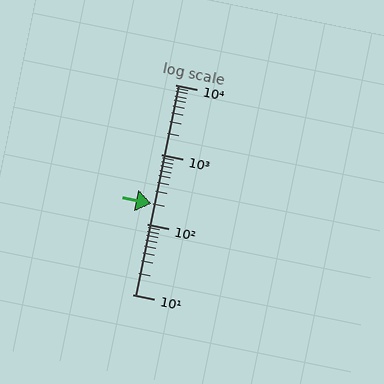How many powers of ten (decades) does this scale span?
The scale spans 3 decades, from 10 to 10000.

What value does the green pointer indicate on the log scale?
The pointer indicates approximately 200.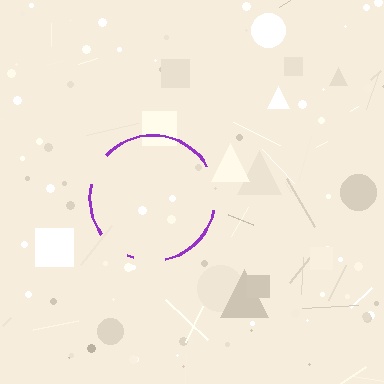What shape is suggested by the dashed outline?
The dashed outline suggests a circle.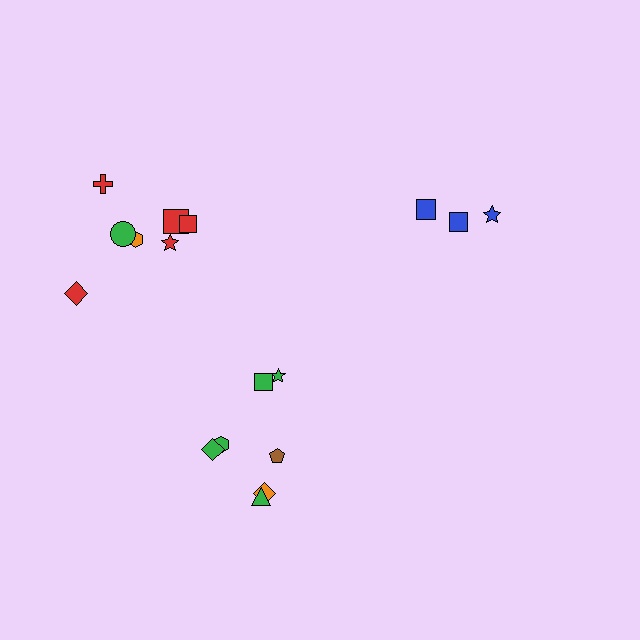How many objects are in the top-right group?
There are 3 objects.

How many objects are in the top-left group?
There are 7 objects.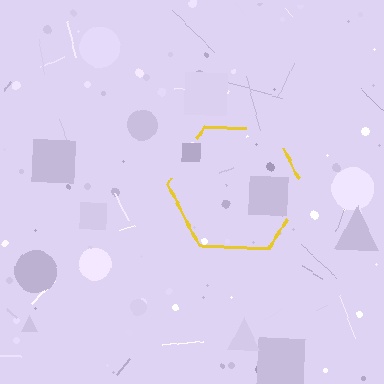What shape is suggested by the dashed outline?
The dashed outline suggests a hexagon.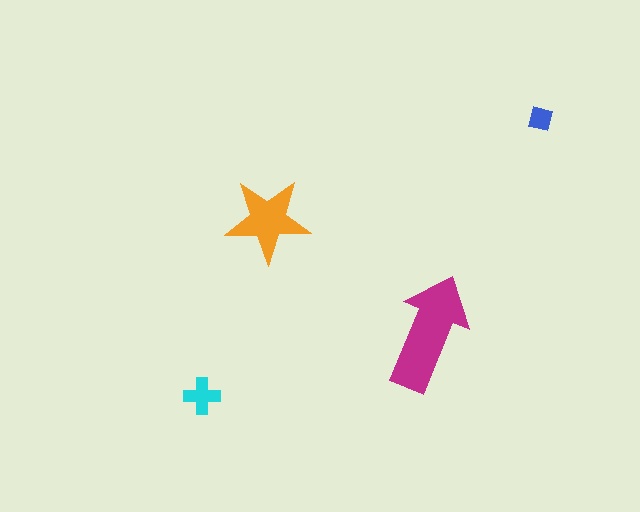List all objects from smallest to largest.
The blue square, the cyan cross, the orange star, the magenta arrow.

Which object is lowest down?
The cyan cross is bottommost.